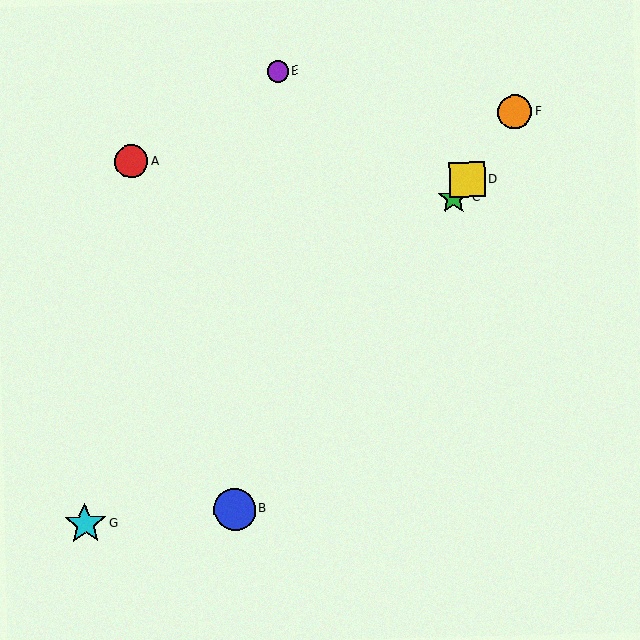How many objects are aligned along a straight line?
4 objects (B, C, D, F) are aligned along a straight line.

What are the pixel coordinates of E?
Object E is at (278, 71).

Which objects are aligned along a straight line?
Objects B, C, D, F are aligned along a straight line.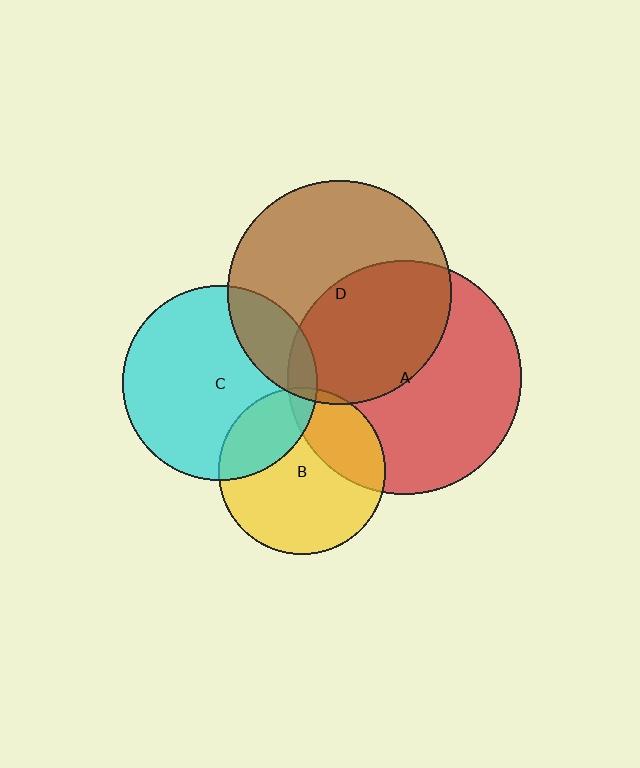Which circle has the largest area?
Circle A (red).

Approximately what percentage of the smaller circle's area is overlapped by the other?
Approximately 30%.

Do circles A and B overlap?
Yes.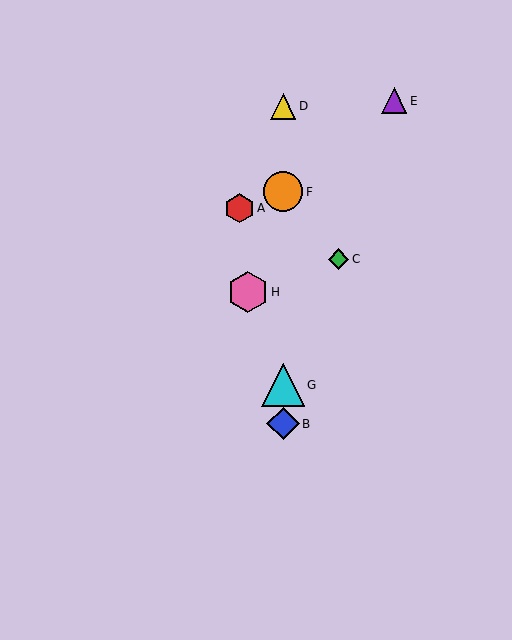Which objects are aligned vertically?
Objects B, D, F, G are aligned vertically.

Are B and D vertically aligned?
Yes, both are at x≈283.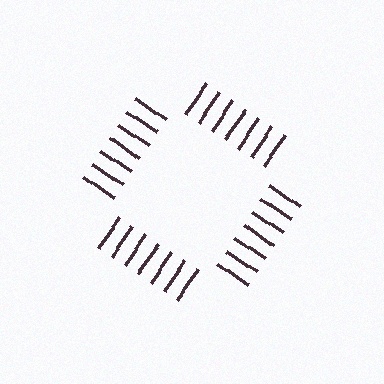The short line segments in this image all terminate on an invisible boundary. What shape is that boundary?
An illusory square — the line segments terminate on its edges but no continuous stroke is drawn.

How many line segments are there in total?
28 — 7 along each of the 4 edges.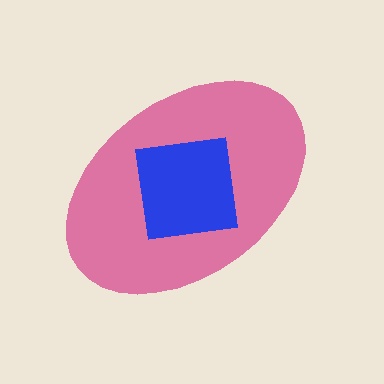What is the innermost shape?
The blue square.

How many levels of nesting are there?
2.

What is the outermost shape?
The pink ellipse.